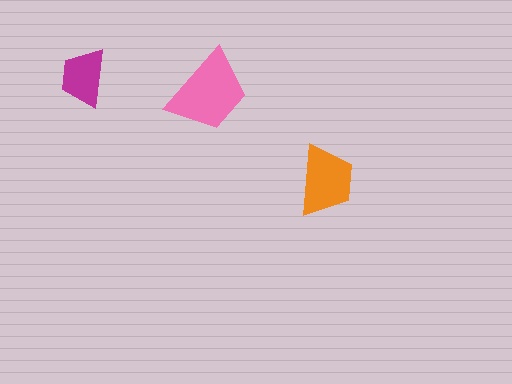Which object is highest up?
The magenta trapezoid is topmost.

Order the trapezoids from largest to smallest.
the pink one, the orange one, the magenta one.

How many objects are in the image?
There are 3 objects in the image.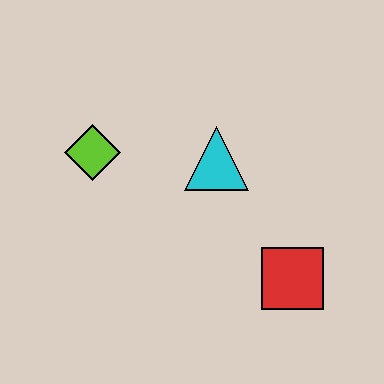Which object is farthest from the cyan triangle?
The red square is farthest from the cyan triangle.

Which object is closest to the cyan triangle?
The lime diamond is closest to the cyan triangle.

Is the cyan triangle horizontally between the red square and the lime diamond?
Yes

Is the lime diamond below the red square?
No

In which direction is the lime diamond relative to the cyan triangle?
The lime diamond is to the left of the cyan triangle.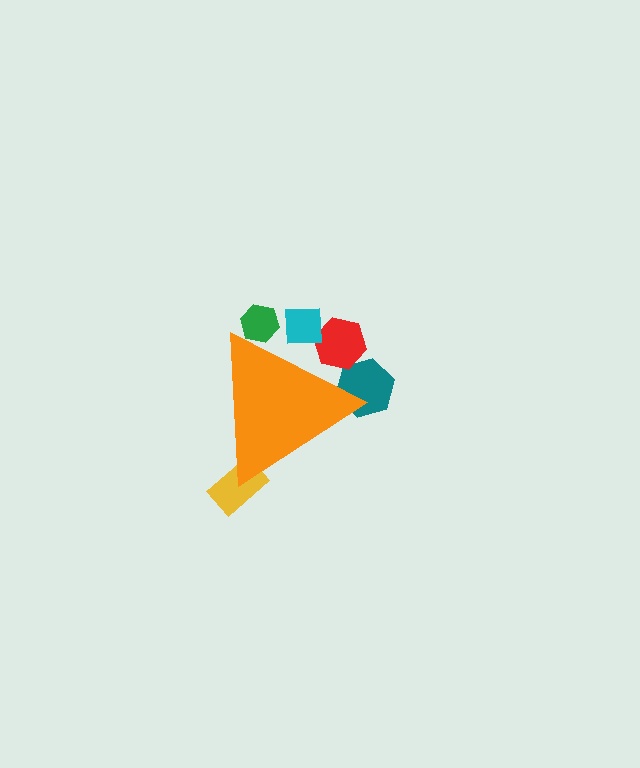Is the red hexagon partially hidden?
Yes, the red hexagon is partially hidden behind the orange triangle.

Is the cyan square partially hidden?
Yes, the cyan square is partially hidden behind the orange triangle.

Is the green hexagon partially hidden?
Yes, the green hexagon is partially hidden behind the orange triangle.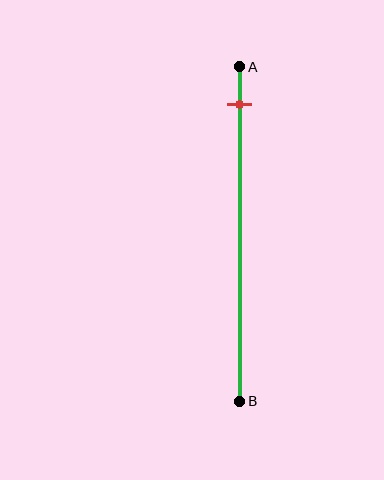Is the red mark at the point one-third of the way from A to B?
No, the mark is at about 10% from A, not at the 33% one-third point.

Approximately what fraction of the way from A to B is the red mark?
The red mark is approximately 10% of the way from A to B.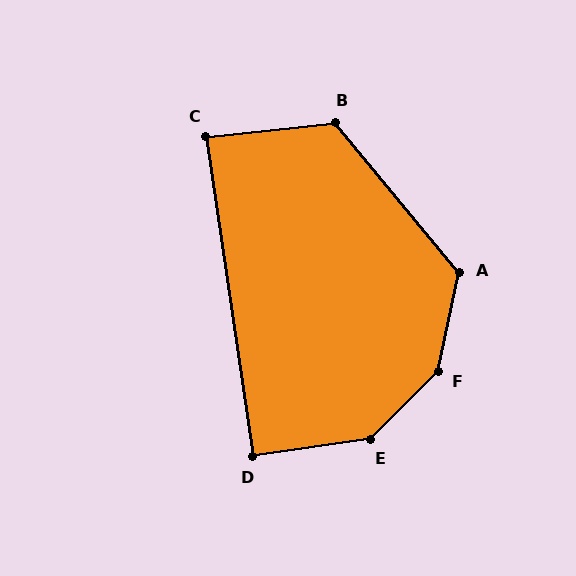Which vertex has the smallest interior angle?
C, at approximately 88 degrees.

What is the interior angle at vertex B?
Approximately 123 degrees (obtuse).